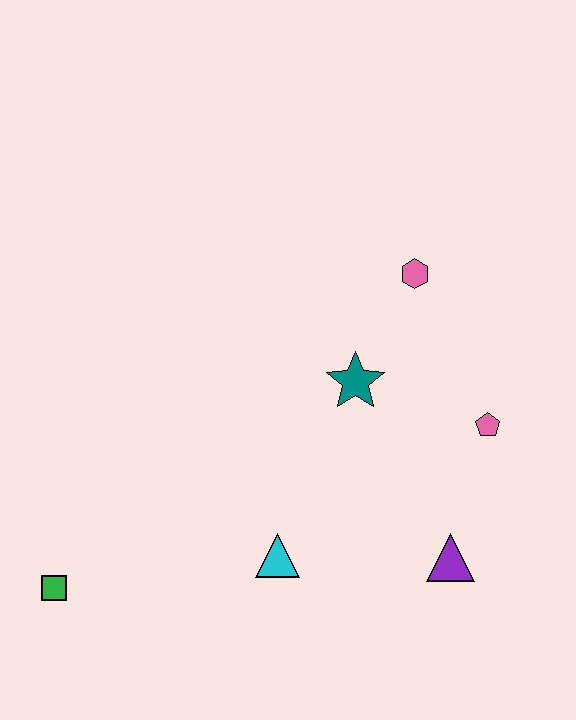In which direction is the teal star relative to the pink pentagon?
The teal star is to the left of the pink pentagon.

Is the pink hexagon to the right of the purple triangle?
No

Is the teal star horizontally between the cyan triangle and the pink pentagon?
Yes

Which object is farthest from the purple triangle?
The green square is farthest from the purple triangle.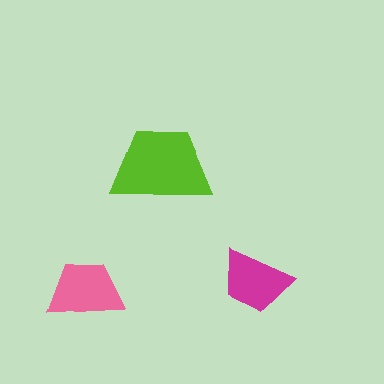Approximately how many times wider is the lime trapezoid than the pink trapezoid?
About 1.5 times wider.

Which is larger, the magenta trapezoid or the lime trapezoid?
The lime one.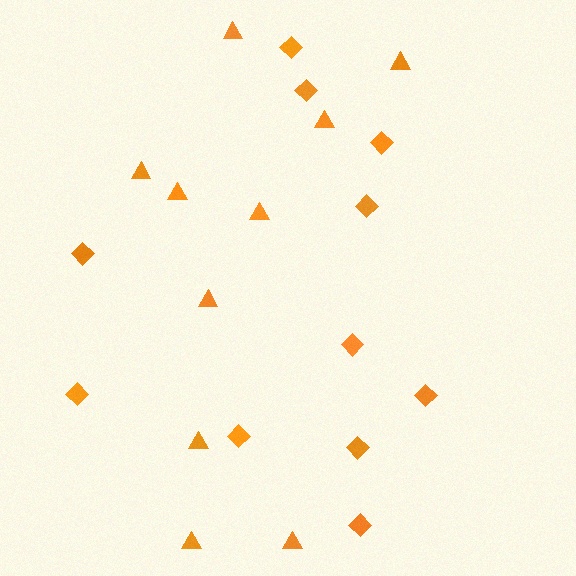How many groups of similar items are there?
There are 2 groups: one group of triangles (10) and one group of diamonds (11).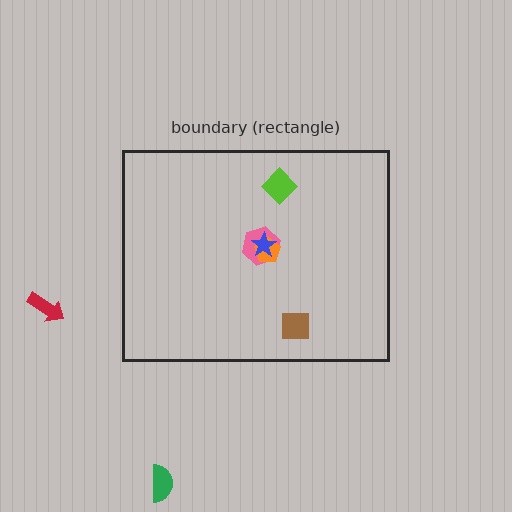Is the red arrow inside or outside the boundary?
Outside.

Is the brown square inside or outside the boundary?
Inside.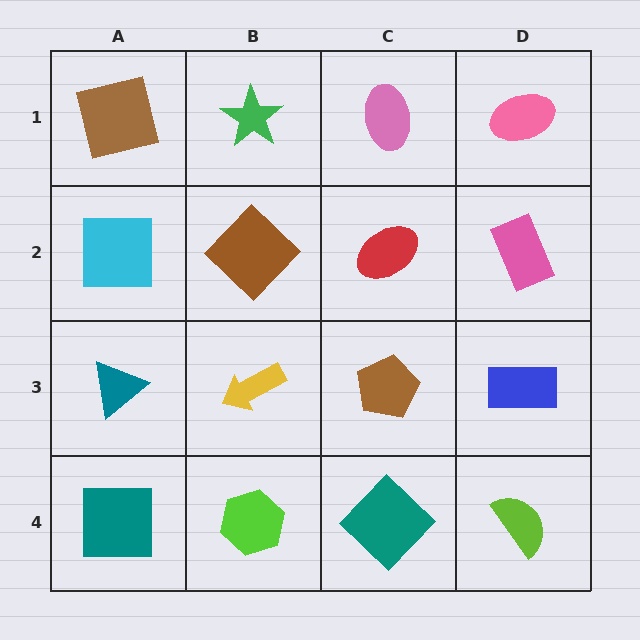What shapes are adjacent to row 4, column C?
A brown pentagon (row 3, column C), a lime hexagon (row 4, column B), a lime semicircle (row 4, column D).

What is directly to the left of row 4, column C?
A lime hexagon.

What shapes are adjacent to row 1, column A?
A cyan square (row 2, column A), a green star (row 1, column B).